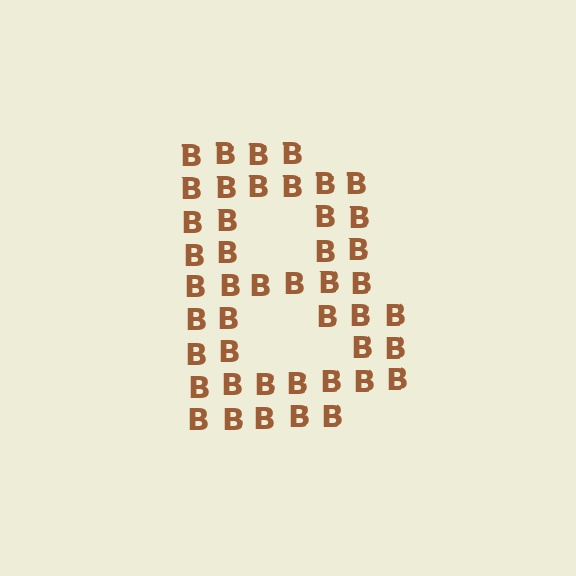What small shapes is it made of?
It is made of small letter B's.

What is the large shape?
The large shape is the letter B.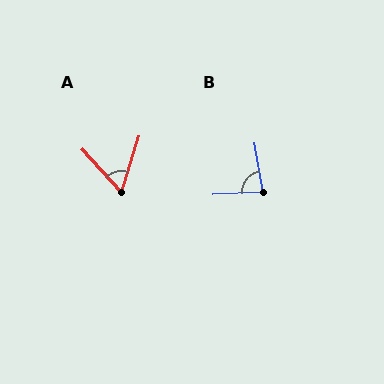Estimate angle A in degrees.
Approximately 60 degrees.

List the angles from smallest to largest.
A (60°), B (84°).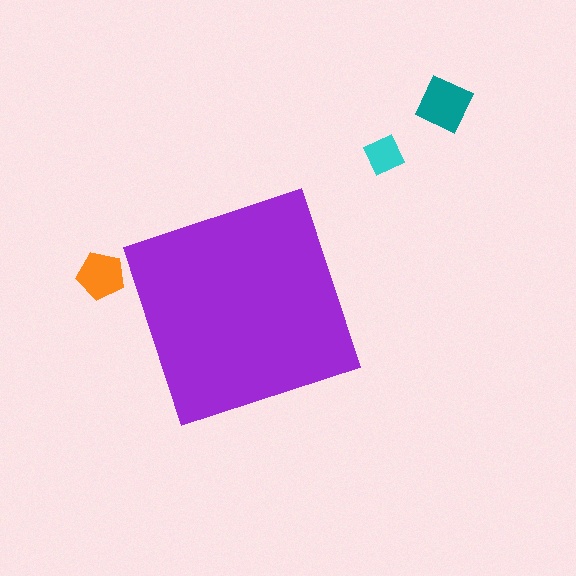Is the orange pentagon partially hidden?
No, the orange pentagon is fully visible.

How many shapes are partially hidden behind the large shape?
0 shapes are partially hidden.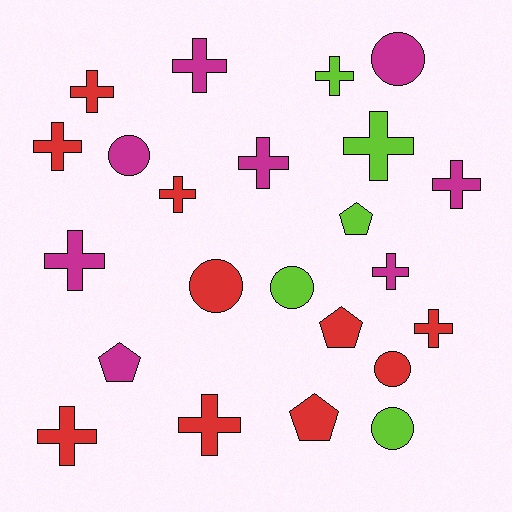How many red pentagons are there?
There are 2 red pentagons.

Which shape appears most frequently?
Cross, with 13 objects.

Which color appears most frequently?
Red, with 10 objects.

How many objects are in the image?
There are 23 objects.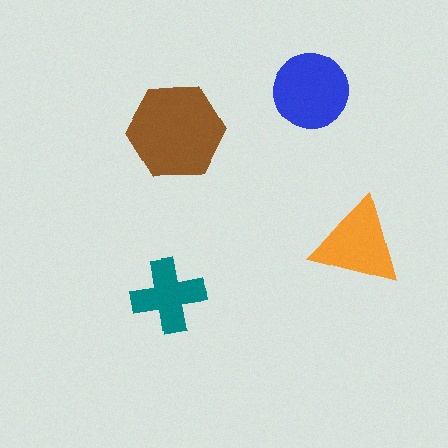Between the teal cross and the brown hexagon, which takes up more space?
The brown hexagon.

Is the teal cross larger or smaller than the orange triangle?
Smaller.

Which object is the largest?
The brown hexagon.